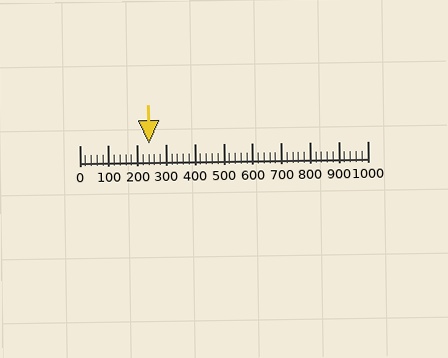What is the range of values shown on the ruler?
The ruler shows values from 0 to 1000.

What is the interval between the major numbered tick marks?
The major tick marks are spaced 100 units apart.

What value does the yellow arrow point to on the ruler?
The yellow arrow points to approximately 240.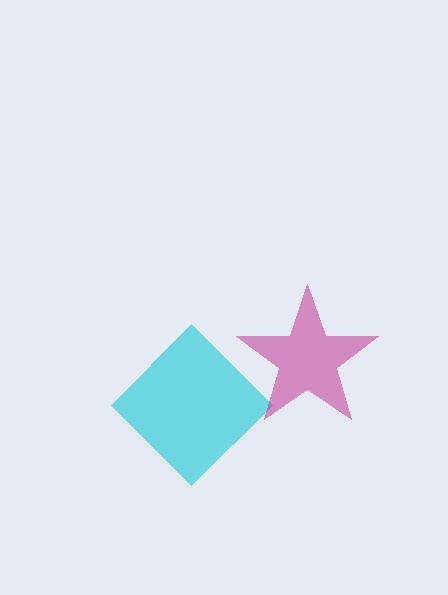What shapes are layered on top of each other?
The layered shapes are: a cyan diamond, a magenta star.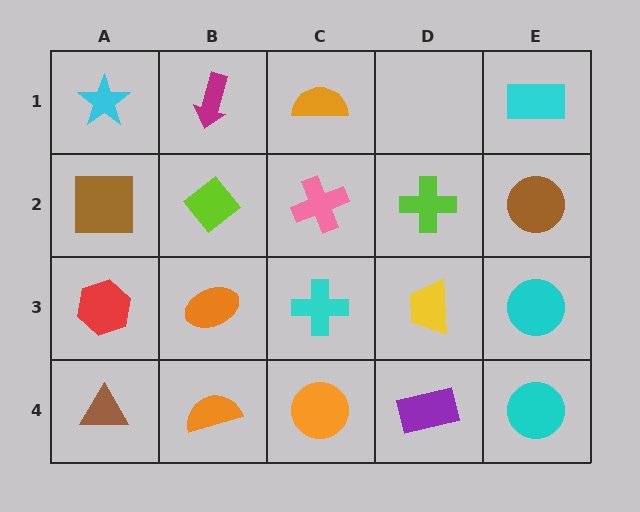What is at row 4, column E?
A cyan circle.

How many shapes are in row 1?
4 shapes.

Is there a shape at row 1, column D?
No, that cell is empty.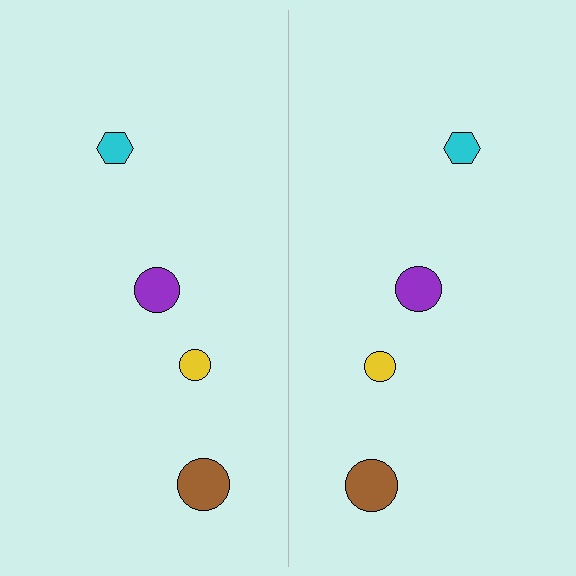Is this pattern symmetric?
Yes, this pattern has bilateral (reflection) symmetry.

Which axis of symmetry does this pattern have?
The pattern has a vertical axis of symmetry running through the center of the image.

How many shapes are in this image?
There are 8 shapes in this image.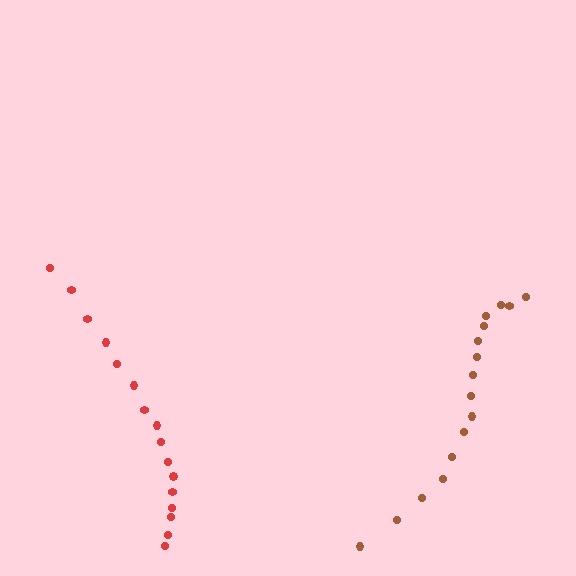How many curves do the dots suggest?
There are 2 distinct paths.